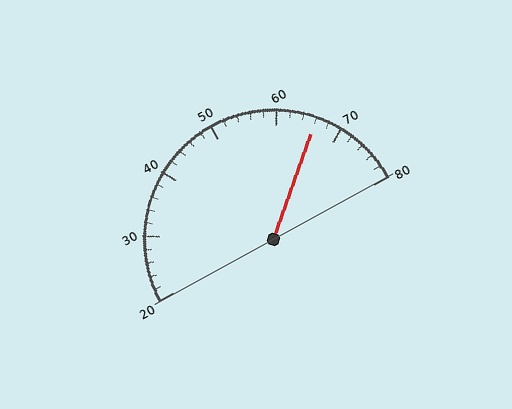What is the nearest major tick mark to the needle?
The nearest major tick mark is 70.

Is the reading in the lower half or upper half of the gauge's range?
The reading is in the upper half of the range (20 to 80).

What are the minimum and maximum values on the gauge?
The gauge ranges from 20 to 80.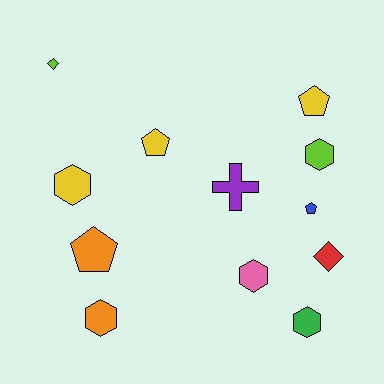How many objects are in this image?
There are 12 objects.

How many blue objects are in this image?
There is 1 blue object.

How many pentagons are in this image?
There are 4 pentagons.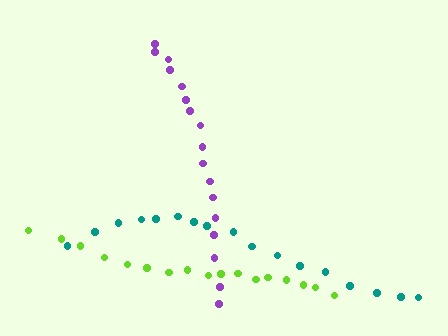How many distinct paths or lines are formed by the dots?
There are 3 distinct paths.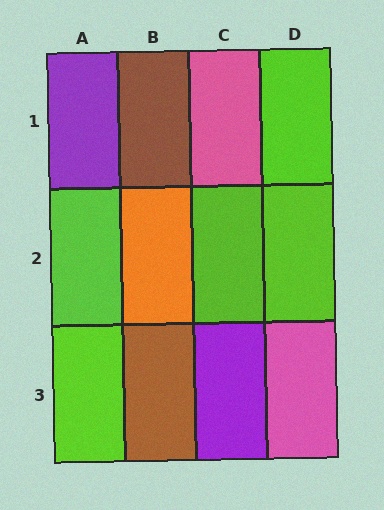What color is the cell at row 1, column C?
Pink.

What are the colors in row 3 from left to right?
Lime, brown, purple, pink.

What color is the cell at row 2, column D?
Lime.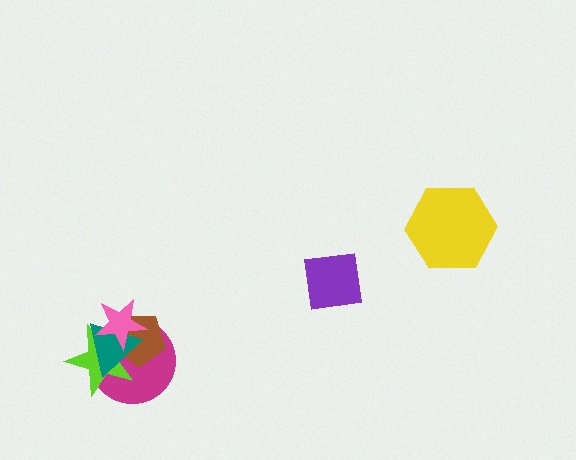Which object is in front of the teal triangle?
The pink star is in front of the teal triangle.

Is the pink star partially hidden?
No, no other shape covers it.